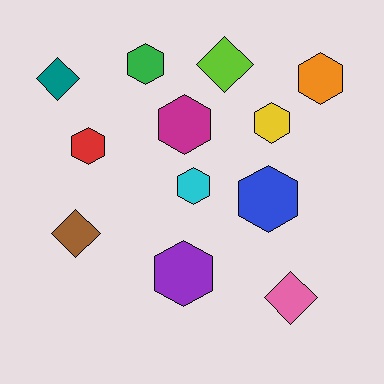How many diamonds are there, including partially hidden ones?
There are 4 diamonds.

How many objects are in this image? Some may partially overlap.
There are 12 objects.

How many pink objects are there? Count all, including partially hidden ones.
There is 1 pink object.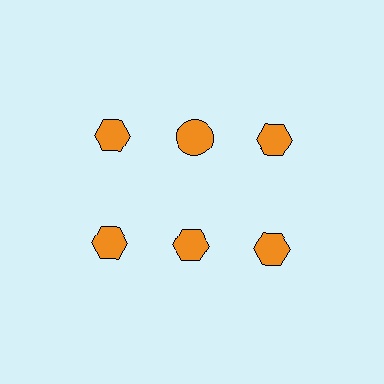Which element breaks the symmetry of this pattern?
The orange circle in the top row, second from left column breaks the symmetry. All other shapes are orange hexagons.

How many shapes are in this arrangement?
There are 6 shapes arranged in a grid pattern.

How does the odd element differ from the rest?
It has a different shape: circle instead of hexagon.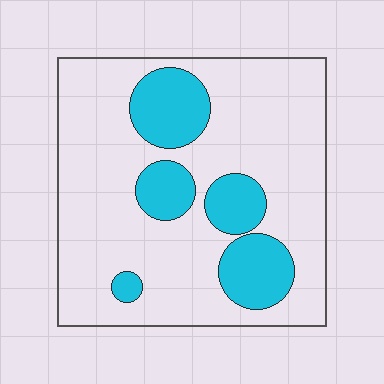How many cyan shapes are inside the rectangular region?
5.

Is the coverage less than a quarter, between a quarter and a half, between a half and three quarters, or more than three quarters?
Less than a quarter.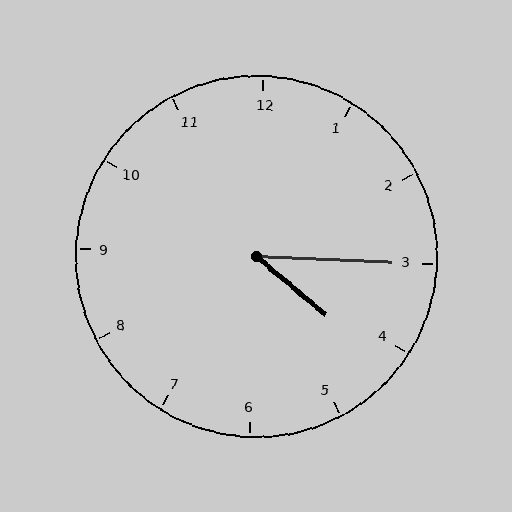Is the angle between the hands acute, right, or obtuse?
It is acute.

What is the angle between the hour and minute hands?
Approximately 38 degrees.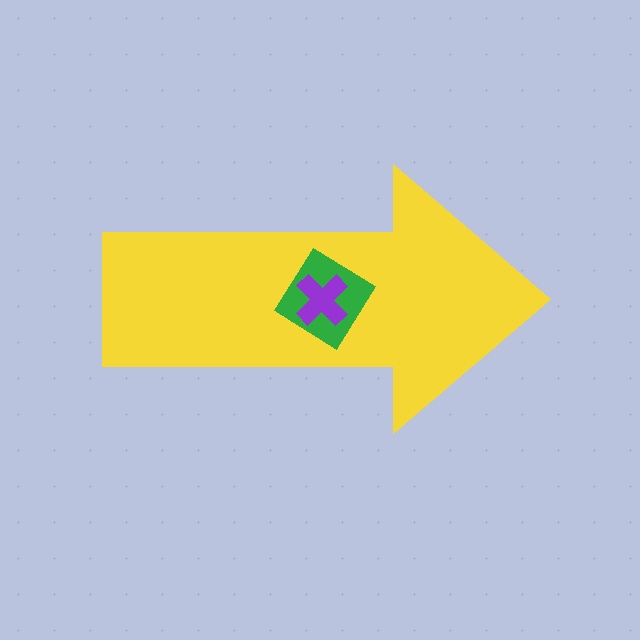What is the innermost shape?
The purple cross.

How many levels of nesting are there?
3.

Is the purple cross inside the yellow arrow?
Yes.